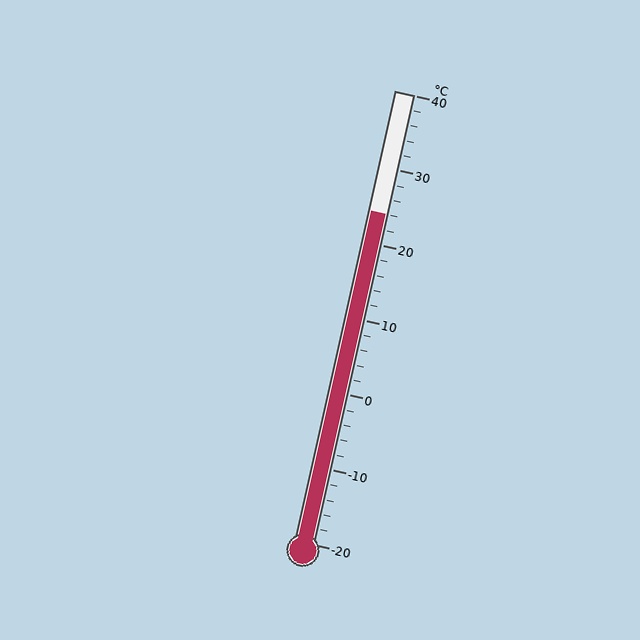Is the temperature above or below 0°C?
The temperature is above 0°C.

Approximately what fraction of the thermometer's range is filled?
The thermometer is filled to approximately 75% of its range.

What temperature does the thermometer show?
The thermometer shows approximately 24°C.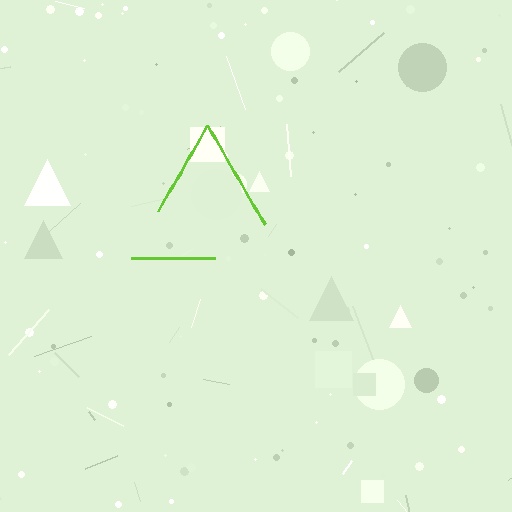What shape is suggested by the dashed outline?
The dashed outline suggests a triangle.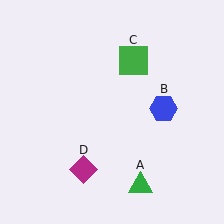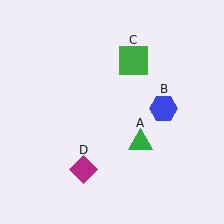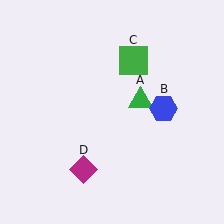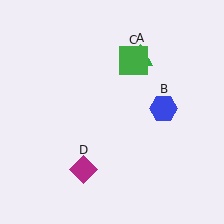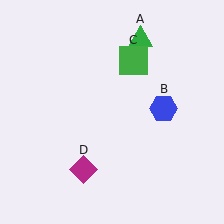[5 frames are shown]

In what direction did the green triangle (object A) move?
The green triangle (object A) moved up.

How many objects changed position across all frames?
1 object changed position: green triangle (object A).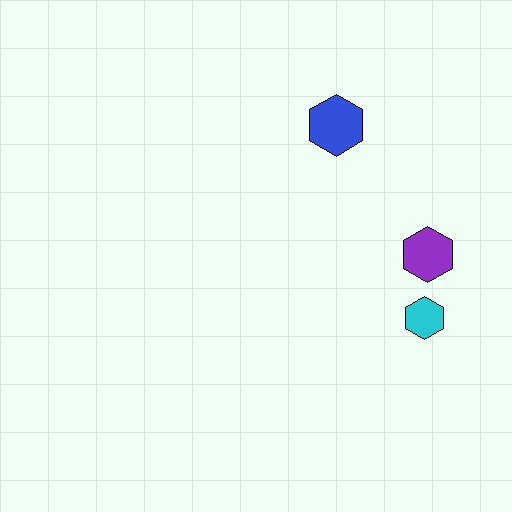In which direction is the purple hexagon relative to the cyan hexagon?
The purple hexagon is above the cyan hexagon.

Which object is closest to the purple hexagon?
The cyan hexagon is closest to the purple hexagon.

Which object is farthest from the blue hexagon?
The cyan hexagon is farthest from the blue hexagon.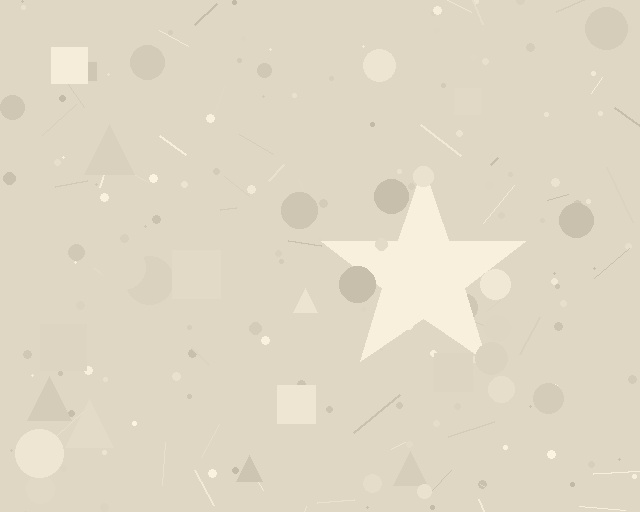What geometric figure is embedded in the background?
A star is embedded in the background.